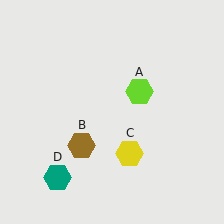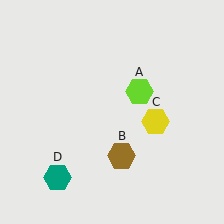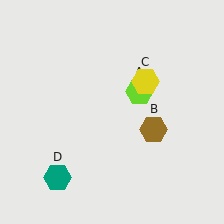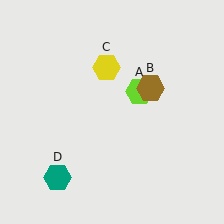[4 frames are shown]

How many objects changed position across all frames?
2 objects changed position: brown hexagon (object B), yellow hexagon (object C).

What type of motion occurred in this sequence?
The brown hexagon (object B), yellow hexagon (object C) rotated counterclockwise around the center of the scene.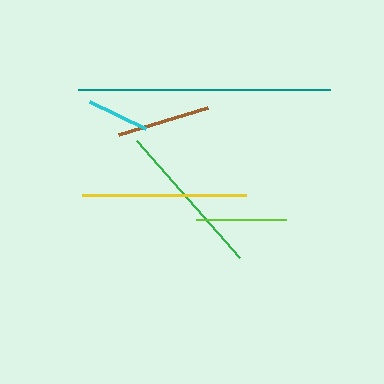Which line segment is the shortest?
The cyan line is the shortest at approximately 62 pixels.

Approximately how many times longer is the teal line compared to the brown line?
The teal line is approximately 2.7 times the length of the brown line.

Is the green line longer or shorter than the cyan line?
The green line is longer than the cyan line.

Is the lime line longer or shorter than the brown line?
The brown line is longer than the lime line.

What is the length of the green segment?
The green segment is approximately 156 pixels long.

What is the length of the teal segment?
The teal segment is approximately 253 pixels long.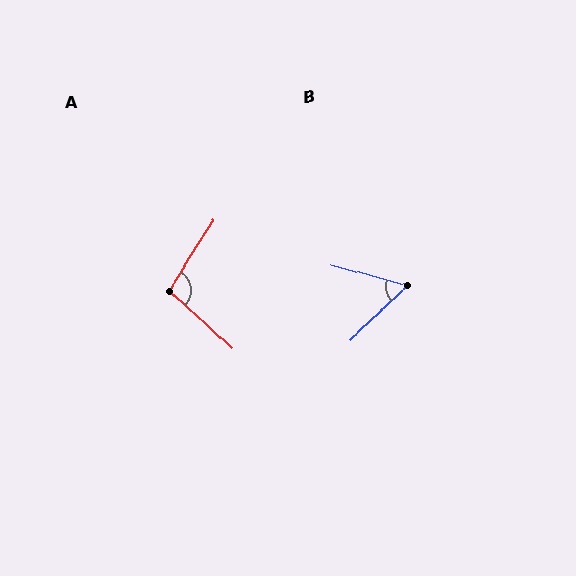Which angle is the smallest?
B, at approximately 59 degrees.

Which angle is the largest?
A, at approximately 100 degrees.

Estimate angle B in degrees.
Approximately 59 degrees.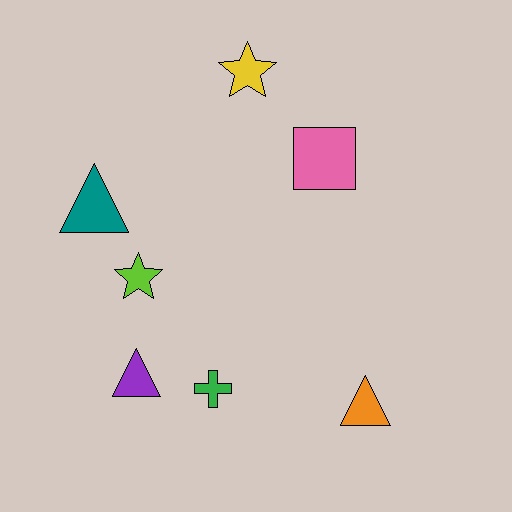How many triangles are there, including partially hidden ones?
There are 3 triangles.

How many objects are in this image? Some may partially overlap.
There are 7 objects.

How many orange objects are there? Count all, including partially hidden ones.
There is 1 orange object.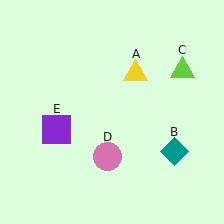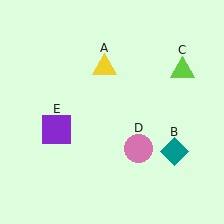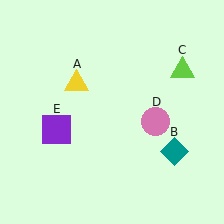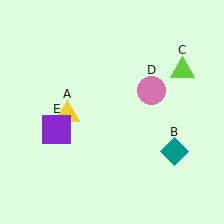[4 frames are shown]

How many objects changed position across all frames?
2 objects changed position: yellow triangle (object A), pink circle (object D).